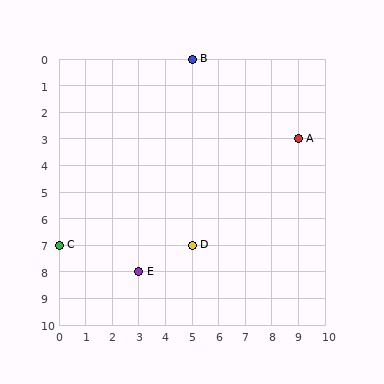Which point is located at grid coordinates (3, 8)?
Point E is at (3, 8).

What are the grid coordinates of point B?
Point B is at grid coordinates (5, 0).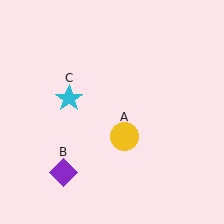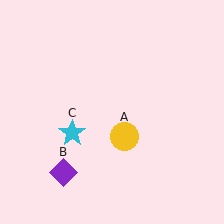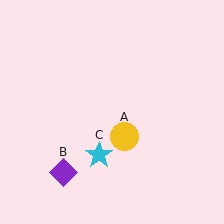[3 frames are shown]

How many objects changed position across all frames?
1 object changed position: cyan star (object C).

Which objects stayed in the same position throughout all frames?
Yellow circle (object A) and purple diamond (object B) remained stationary.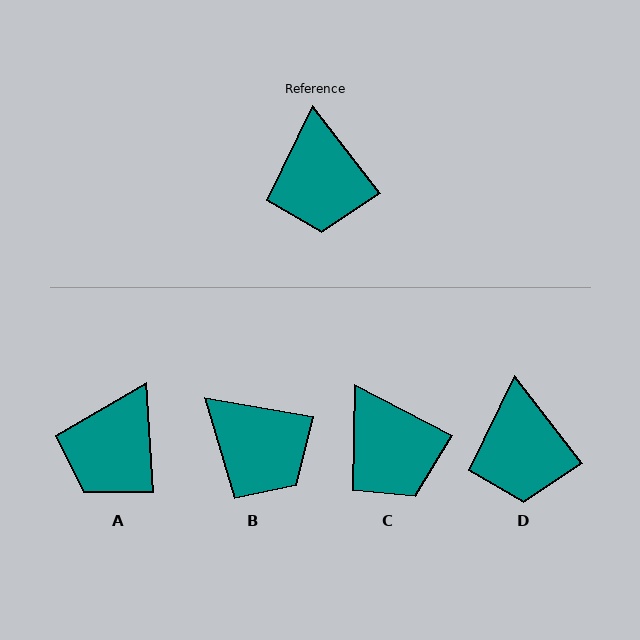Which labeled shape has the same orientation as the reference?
D.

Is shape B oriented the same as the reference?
No, it is off by about 42 degrees.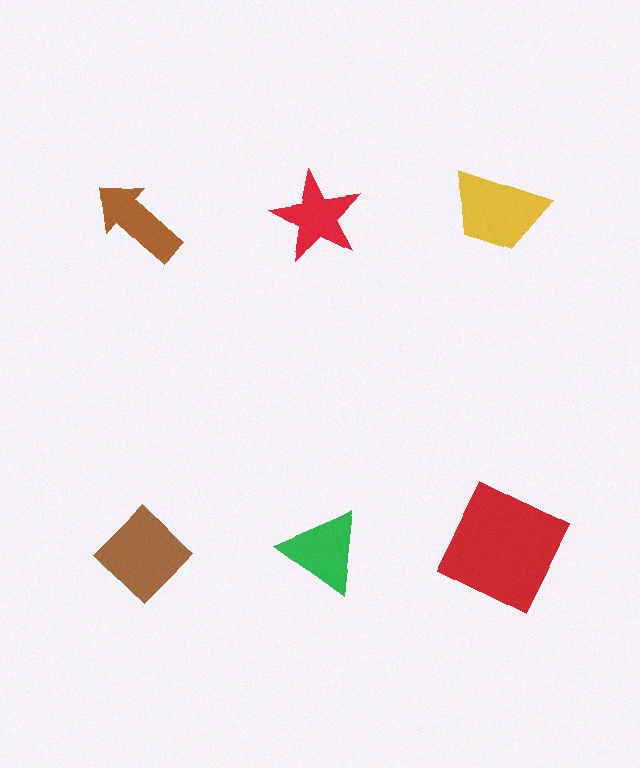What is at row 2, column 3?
A red square.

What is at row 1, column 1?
A brown arrow.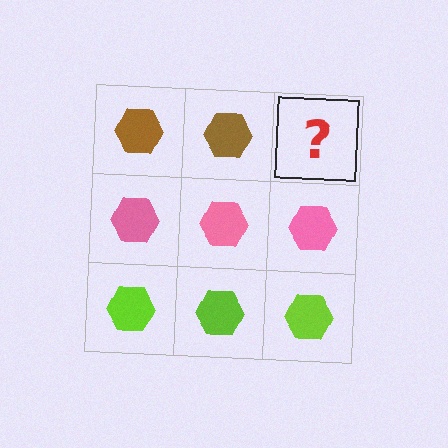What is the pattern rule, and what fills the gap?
The rule is that each row has a consistent color. The gap should be filled with a brown hexagon.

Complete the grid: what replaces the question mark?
The question mark should be replaced with a brown hexagon.